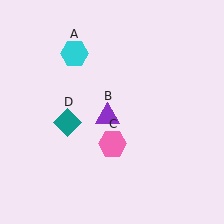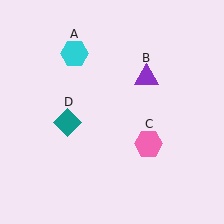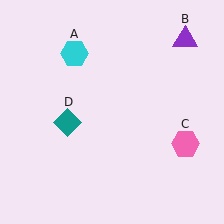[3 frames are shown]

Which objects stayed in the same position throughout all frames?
Cyan hexagon (object A) and teal diamond (object D) remained stationary.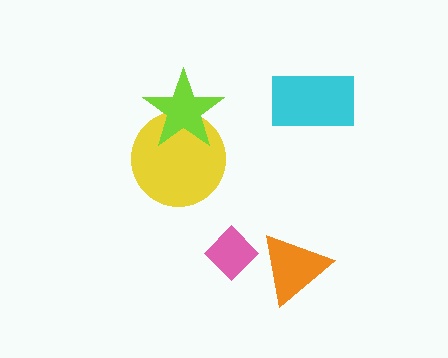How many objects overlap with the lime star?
1 object overlaps with the lime star.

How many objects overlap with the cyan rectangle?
0 objects overlap with the cyan rectangle.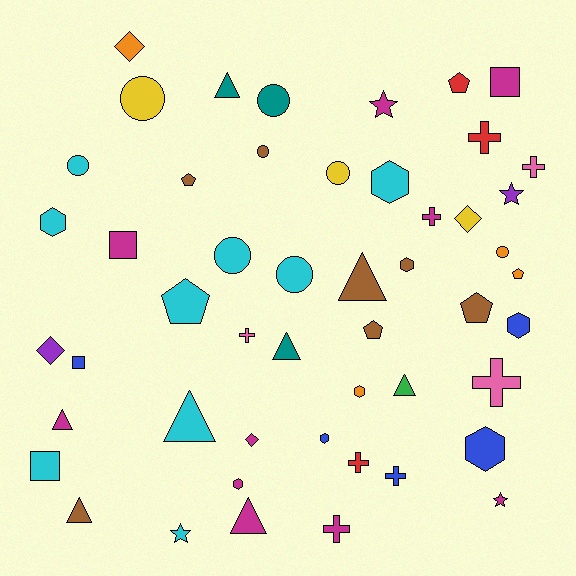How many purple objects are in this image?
There are 2 purple objects.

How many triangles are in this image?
There are 8 triangles.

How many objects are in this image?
There are 50 objects.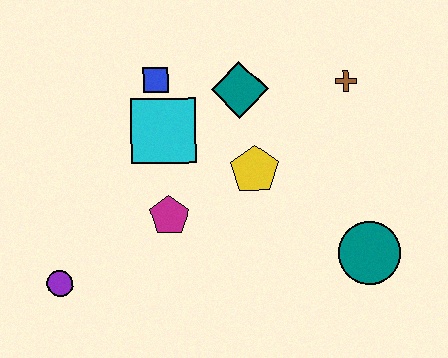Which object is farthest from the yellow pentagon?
The purple circle is farthest from the yellow pentagon.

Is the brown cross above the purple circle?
Yes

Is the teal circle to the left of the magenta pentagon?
No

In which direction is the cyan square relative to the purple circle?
The cyan square is above the purple circle.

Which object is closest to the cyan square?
The blue square is closest to the cyan square.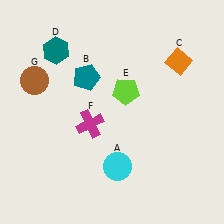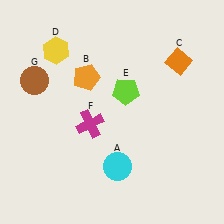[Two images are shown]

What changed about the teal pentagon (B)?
In Image 1, B is teal. In Image 2, it changed to orange.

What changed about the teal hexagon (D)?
In Image 1, D is teal. In Image 2, it changed to yellow.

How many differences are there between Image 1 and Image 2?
There are 2 differences between the two images.